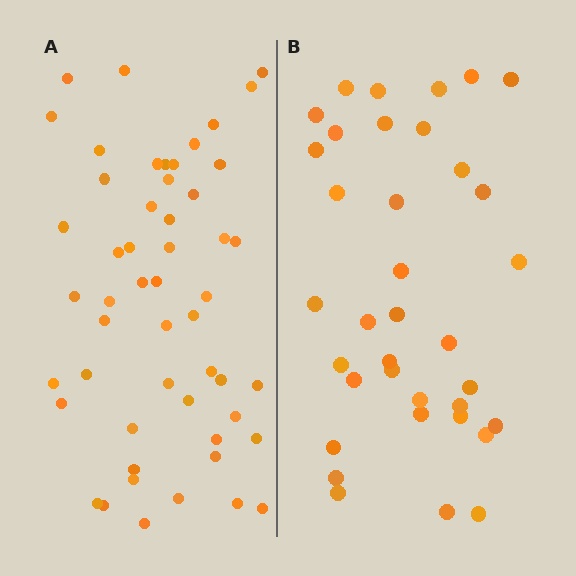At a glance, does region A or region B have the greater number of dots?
Region A (the left region) has more dots.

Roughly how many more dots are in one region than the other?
Region A has approximately 15 more dots than region B.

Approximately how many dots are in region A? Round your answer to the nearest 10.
About 50 dots. (The exact count is 52, which rounds to 50.)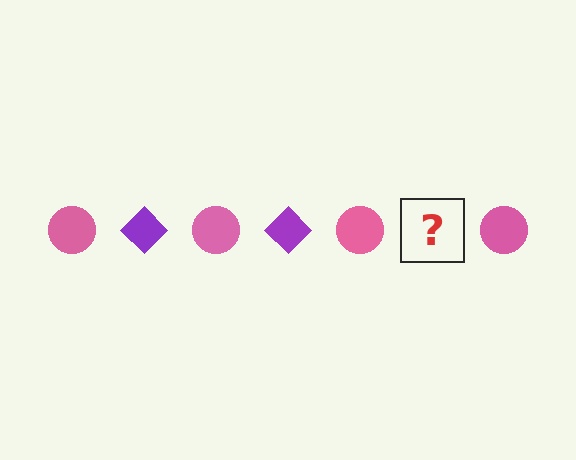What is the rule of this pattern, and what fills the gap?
The rule is that the pattern alternates between pink circle and purple diamond. The gap should be filled with a purple diamond.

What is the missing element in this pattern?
The missing element is a purple diamond.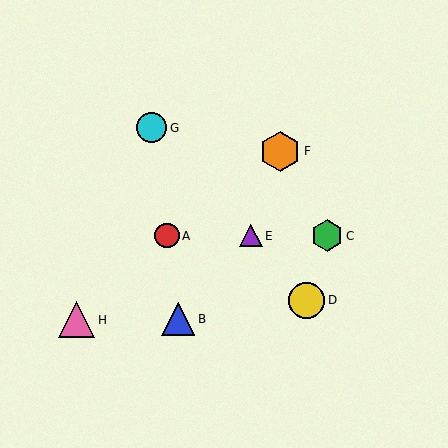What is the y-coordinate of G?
Object G is at y≈128.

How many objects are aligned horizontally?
3 objects (A, C, E) are aligned horizontally.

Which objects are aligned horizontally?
Objects A, C, E are aligned horizontally.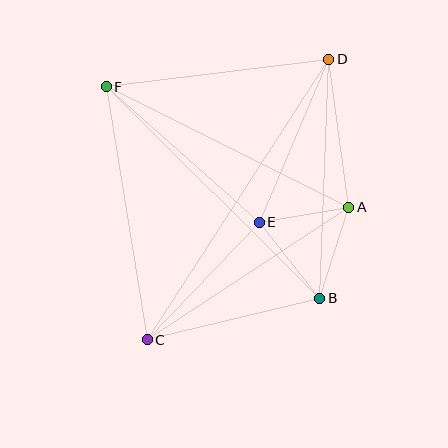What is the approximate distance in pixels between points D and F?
The distance between D and F is approximately 224 pixels.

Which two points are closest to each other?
Points A and E are closest to each other.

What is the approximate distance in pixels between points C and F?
The distance between C and F is approximately 256 pixels.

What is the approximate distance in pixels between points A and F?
The distance between A and F is approximately 271 pixels.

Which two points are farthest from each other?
Points C and D are farthest from each other.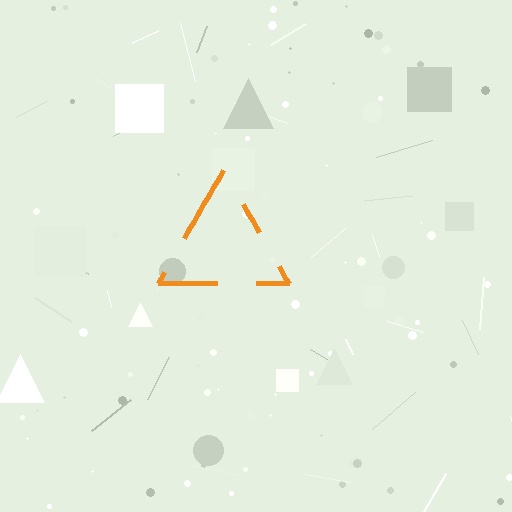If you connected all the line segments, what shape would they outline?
They would outline a triangle.